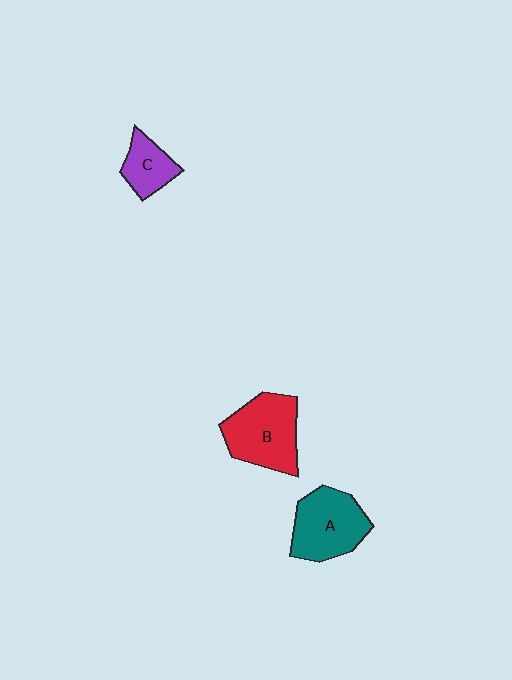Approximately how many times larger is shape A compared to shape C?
Approximately 1.8 times.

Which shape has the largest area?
Shape B (red).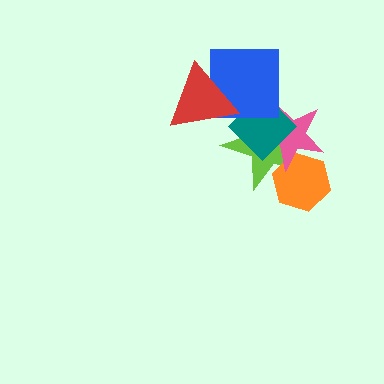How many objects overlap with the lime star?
4 objects overlap with the lime star.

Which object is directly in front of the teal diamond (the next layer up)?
The blue square is directly in front of the teal diamond.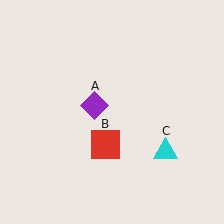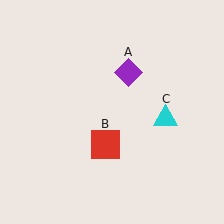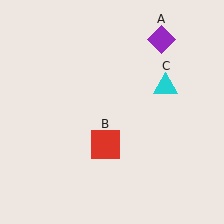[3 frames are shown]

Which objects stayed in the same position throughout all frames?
Red square (object B) remained stationary.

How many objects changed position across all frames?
2 objects changed position: purple diamond (object A), cyan triangle (object C).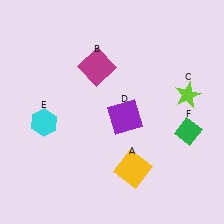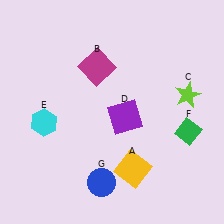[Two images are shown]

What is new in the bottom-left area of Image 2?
A blue circle (G) was added in the bottom-left area of Image 2.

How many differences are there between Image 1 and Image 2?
There is 1 difference between the two images.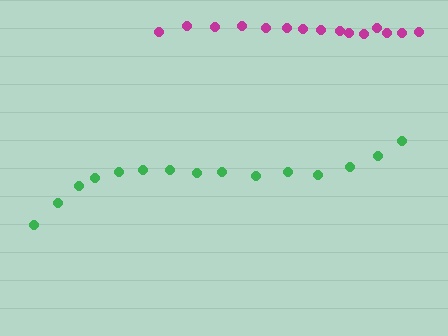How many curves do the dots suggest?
There are 2 distinct paths.